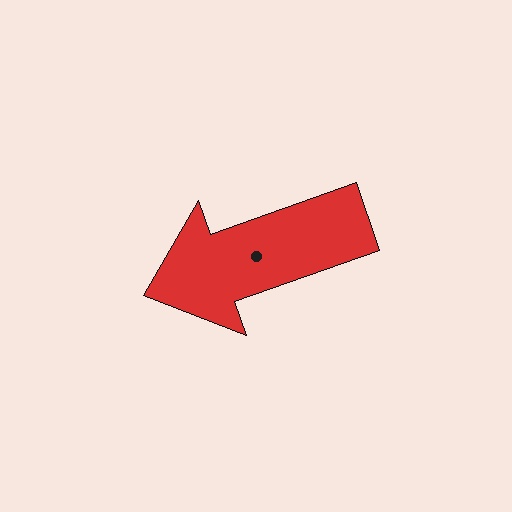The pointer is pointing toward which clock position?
Roughly 8 o'clock.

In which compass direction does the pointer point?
West.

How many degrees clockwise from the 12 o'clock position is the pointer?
Approximately 251 degrees.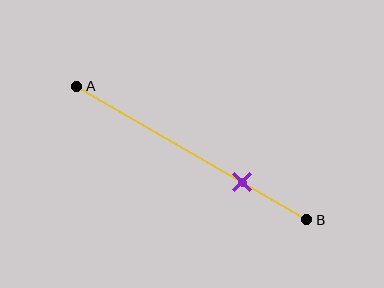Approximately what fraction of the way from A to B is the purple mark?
The purple mark is approximately 70% of the way from A to B.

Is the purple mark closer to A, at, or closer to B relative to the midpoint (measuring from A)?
The purple mark is closer to point B than the midpoint of segment AB.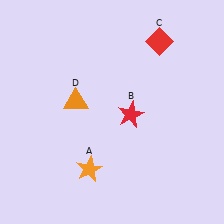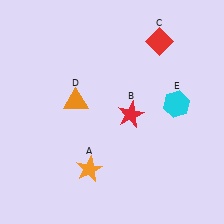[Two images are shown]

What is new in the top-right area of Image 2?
A cyan hexagon (E) was added in the top-right area of Image 2.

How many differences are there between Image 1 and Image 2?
There is 1 difference between the two images.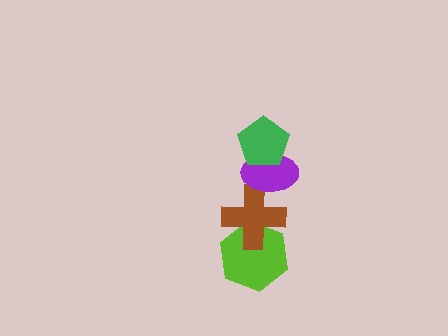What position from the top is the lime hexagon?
The lime hexagon is 4th from the top.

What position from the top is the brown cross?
The brown cross is 3rd from the top.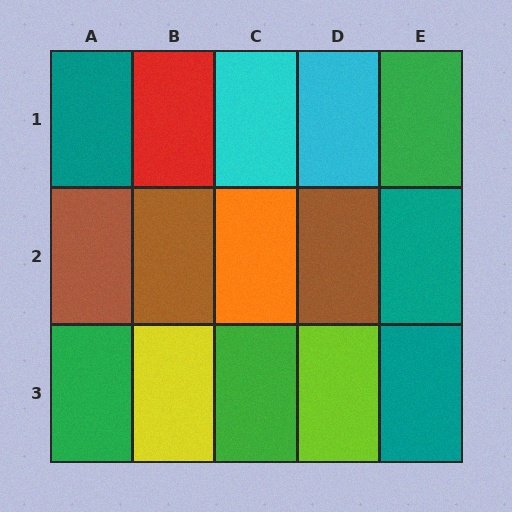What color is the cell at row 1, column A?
Teal.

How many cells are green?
3 cells are green.